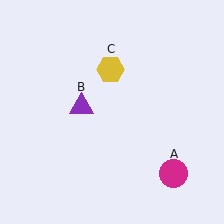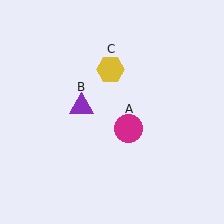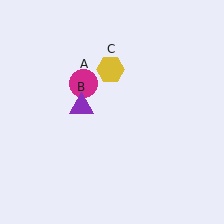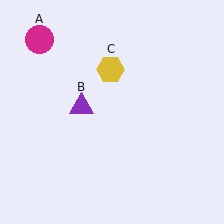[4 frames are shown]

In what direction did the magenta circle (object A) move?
The magenta circle (object A) moved up and to the left.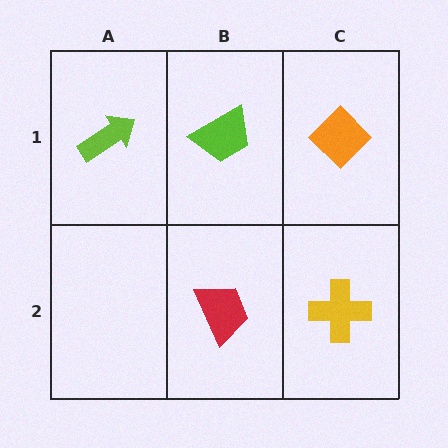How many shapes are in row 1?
3 shapes.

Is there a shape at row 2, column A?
No, that cell is empty.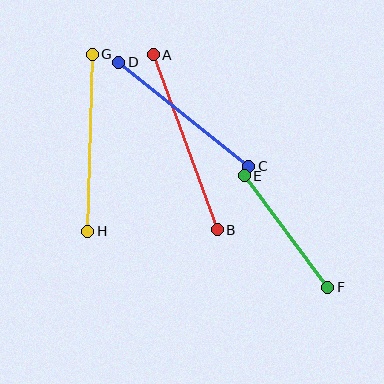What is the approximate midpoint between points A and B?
The midpoint is at approximately (185, 142) pixels.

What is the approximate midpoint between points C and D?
The midpoint is at approximately (184, 114) pixels.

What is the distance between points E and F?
The distance is approximately 139 pixels.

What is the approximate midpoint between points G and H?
The midpoint is at approximately (90, 143) pixels.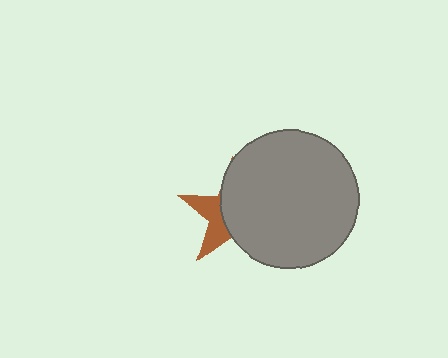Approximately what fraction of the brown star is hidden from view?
Roughly 66% of the brown star is hidden behind the gray circle.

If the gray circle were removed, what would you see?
You would see the complete brown star.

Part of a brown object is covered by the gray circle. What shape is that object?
It is a star.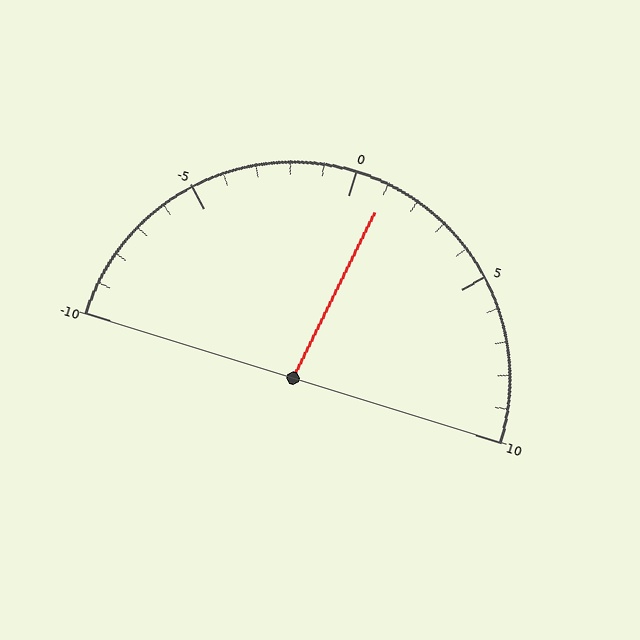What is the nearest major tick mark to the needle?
The nearest major tick mark is 0.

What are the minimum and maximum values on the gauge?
The gauge ranges from -10 to 10.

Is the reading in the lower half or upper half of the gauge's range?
The reading is in the upper half of the range (-10 to 10).